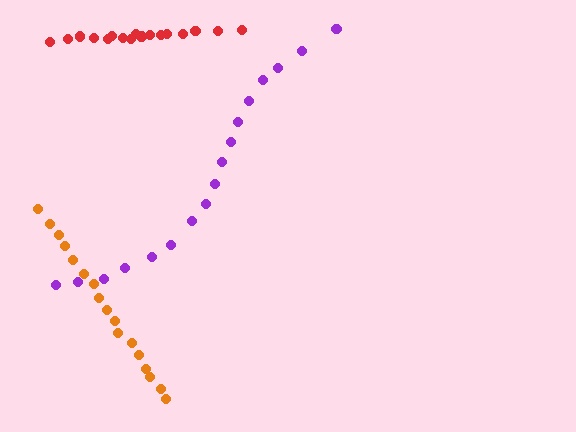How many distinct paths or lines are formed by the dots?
There are 3 distinct paths.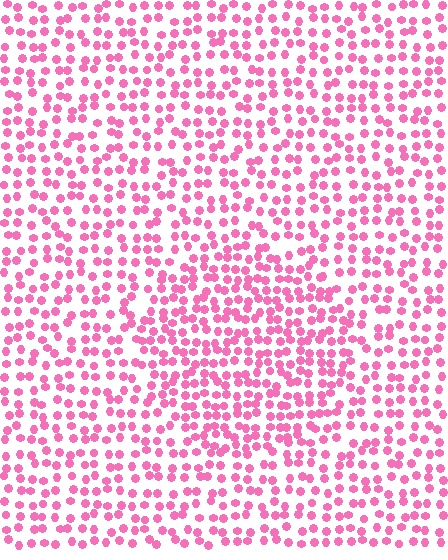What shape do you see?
I see a circle.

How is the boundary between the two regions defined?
The boundary is defined by a change in element density (approximately 1.5x ratio). All elements are the same color, size, and shape.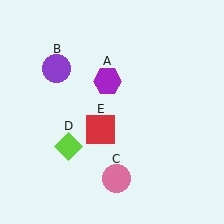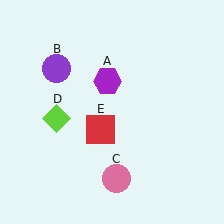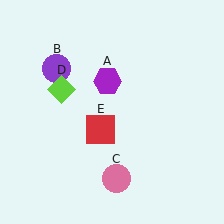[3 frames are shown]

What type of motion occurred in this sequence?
The lime diamond (object D) rotated clockwise around the center of the scene.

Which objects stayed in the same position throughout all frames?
Purple hexagon (object A) and purple circle (object B) and pink circle (object C) and red square (object E) remained stationary.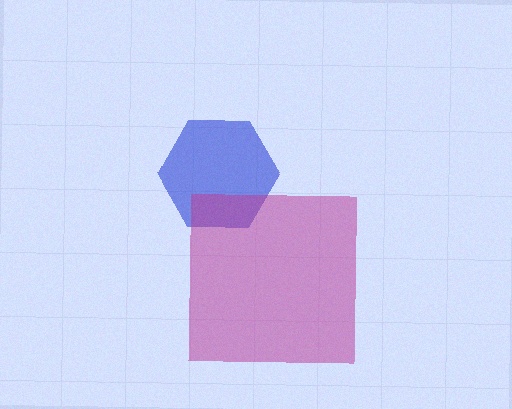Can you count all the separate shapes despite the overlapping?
Yes, there are 2 separate shapes.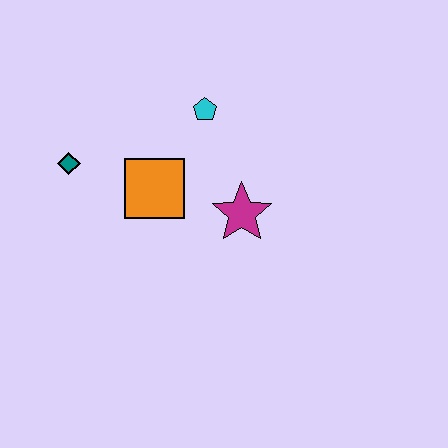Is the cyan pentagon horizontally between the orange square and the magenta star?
Yes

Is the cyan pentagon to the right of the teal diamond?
Yes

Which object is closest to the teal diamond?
The orange square is closest to the teal diamond.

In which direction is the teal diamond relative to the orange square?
The teal diamond is to the left of the orange square.